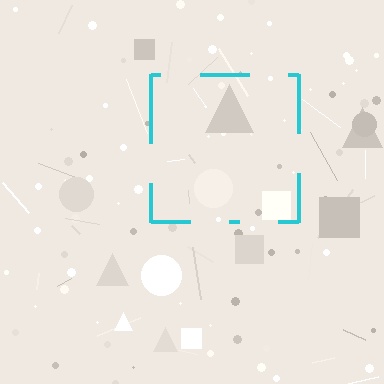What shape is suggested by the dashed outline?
The dashed outline suggests a square.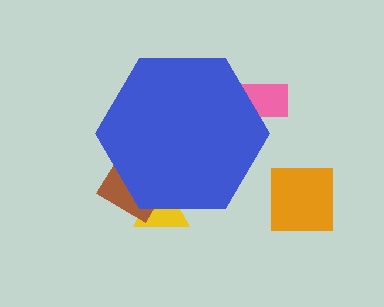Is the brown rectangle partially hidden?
Yes, the brown rectangle is partially hidden behind the blue hexagon.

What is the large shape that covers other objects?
A blue hexagon.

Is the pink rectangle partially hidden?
Yes, the pink rectangle is partially hidden behind the blue hexagon.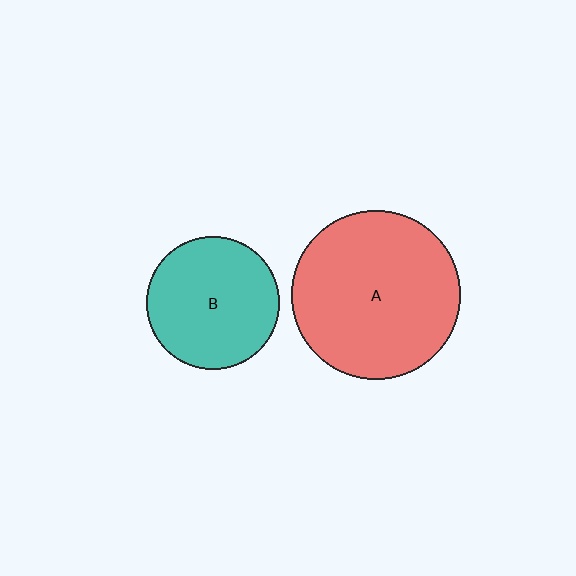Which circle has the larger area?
Circle A (red).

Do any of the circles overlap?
No, none of the circles overlap.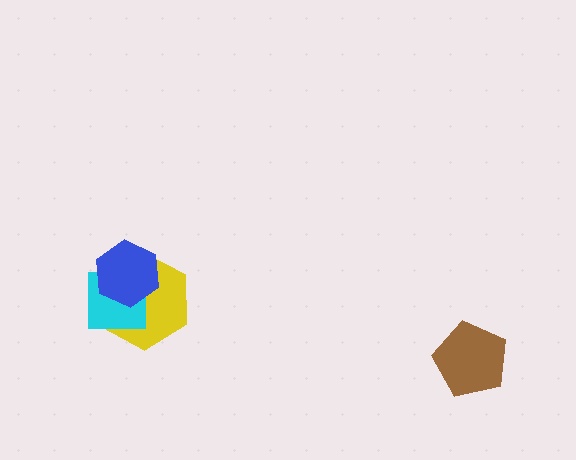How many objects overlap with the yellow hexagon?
2 objects overlap with the yellow hexagon.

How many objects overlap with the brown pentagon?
0 objects overlap with the brown pentagon.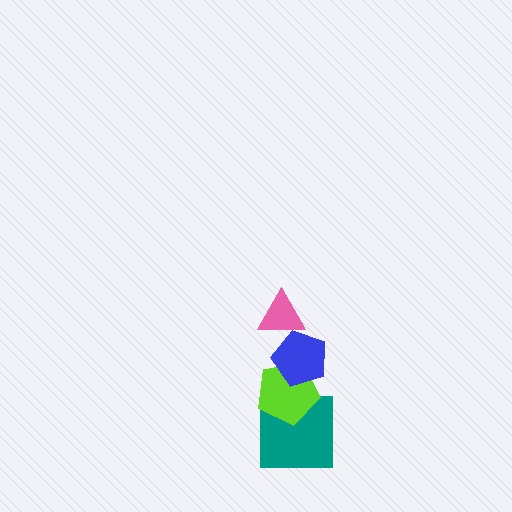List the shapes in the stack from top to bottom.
From top to bottom: the pink triangle, the blue pentagon, the lime pentagon, the teal square.